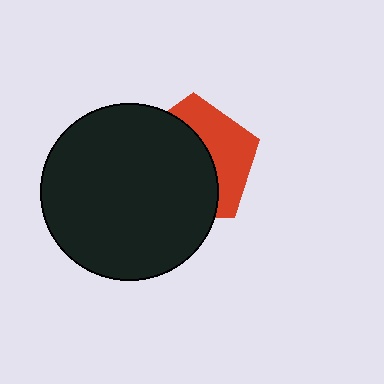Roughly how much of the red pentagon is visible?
A small part of it is visible (roughly 39%).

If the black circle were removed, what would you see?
You would see the complete red pentagon.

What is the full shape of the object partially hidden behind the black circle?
The partially hidden object is a red pentagon.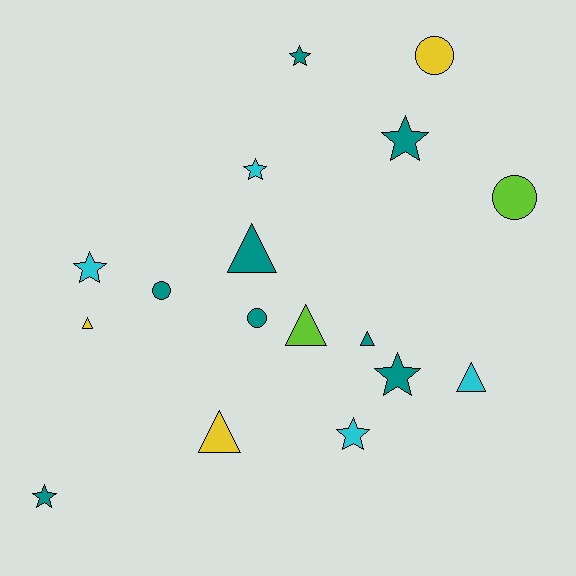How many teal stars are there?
There are 4 teal stars.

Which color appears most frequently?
Teal, with 8 objects.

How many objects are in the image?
There are 17 objects.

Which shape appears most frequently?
Star, with 7 objects.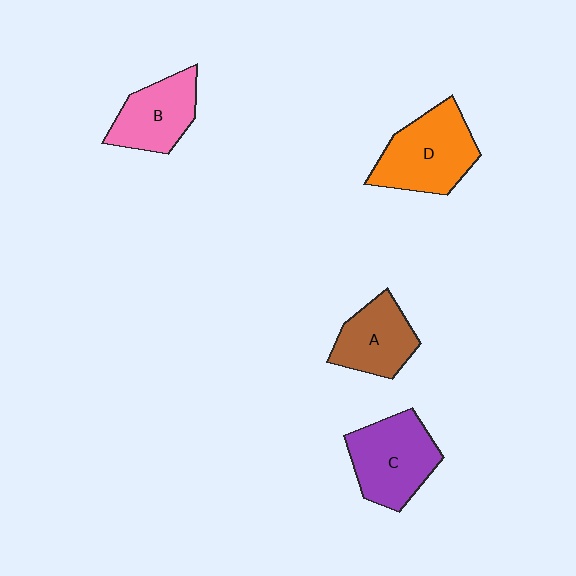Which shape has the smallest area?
Shape A (brown).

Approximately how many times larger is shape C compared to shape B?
Approximately 1.3 times.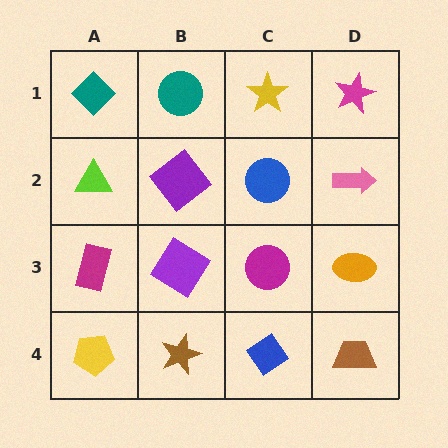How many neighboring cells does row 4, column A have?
2.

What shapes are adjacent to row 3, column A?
A lime triangle (row 2, column A), a yellow pentagon (row 4, column A), a purple diamond (row 3, column B).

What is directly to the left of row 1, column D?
A yellow star.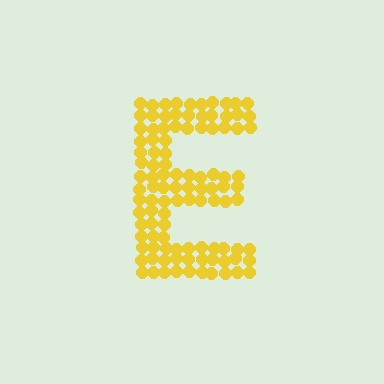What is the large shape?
The large shape is the letter E.